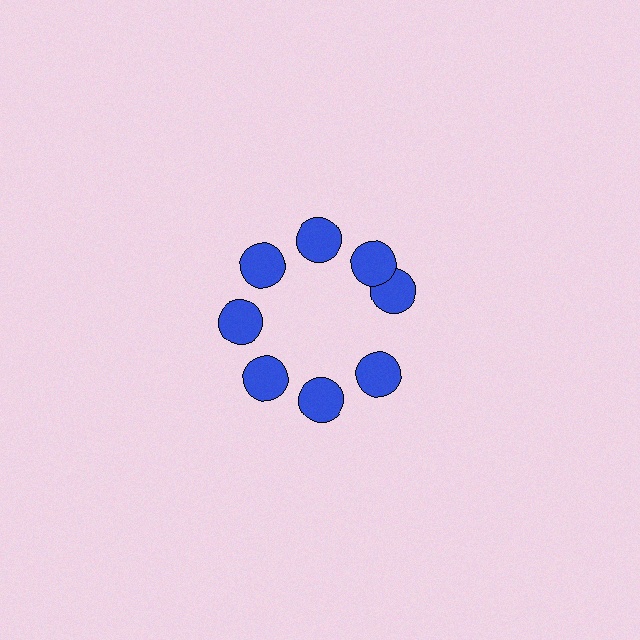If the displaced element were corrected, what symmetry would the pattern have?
It would have 8-fold rotational symmetry — the pattern would map onto itself every 45 degrees.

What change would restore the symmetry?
The symmetry would be restored by rotating it back into even spacing with its neighbors so that all 8 circles sit at equal angles and equal distance from the center.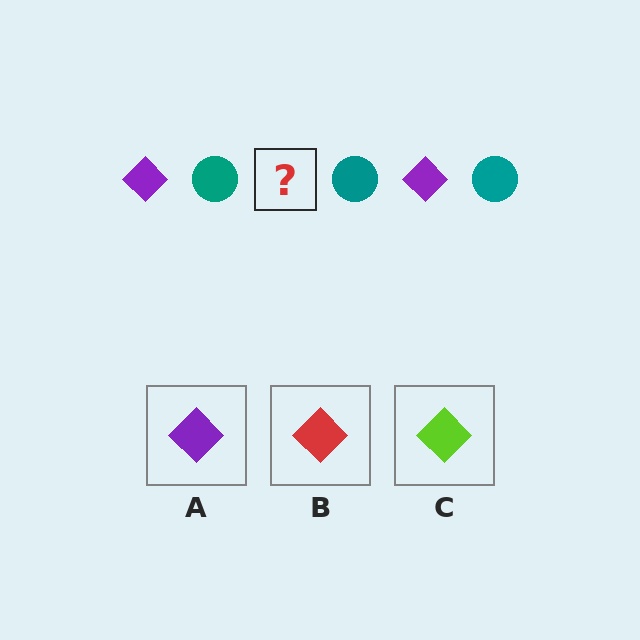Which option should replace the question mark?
Option A.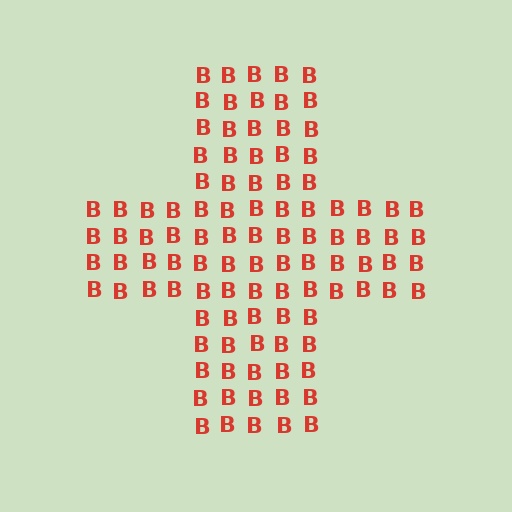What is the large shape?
The large shape is a cross.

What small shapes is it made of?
It is made of small letter B's.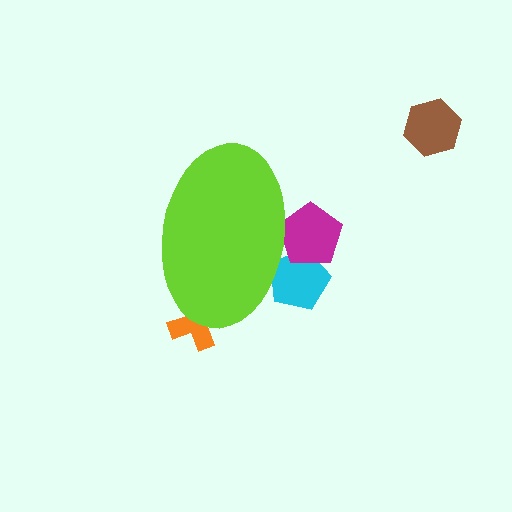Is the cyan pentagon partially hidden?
Yes, the cyan pentagon is partially hidden behind the lime ellipse.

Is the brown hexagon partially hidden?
No, the brown hexagon is fully visible.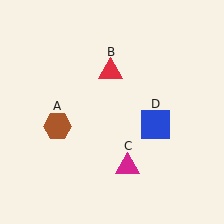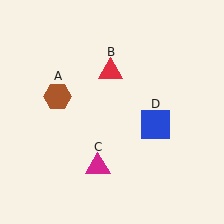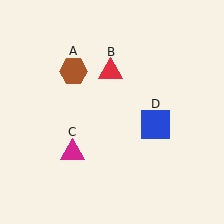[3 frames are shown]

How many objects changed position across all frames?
2 objects changed position: brown hexagon (object A), magenta triangle (object C).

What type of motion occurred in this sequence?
The brown hexagon (object A), magenta triangle (object C) rotated clockwise around the center of the scene.